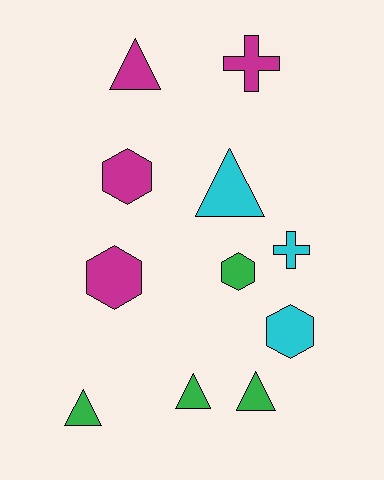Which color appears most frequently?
Green, with 4 objects.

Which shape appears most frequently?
Triangle, with 5 objects.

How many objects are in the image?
There are 11 objects.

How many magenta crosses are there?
There is 1 magenta cross.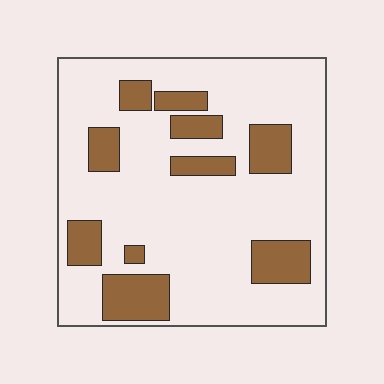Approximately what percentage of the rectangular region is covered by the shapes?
Approximately 20%.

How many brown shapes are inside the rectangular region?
10.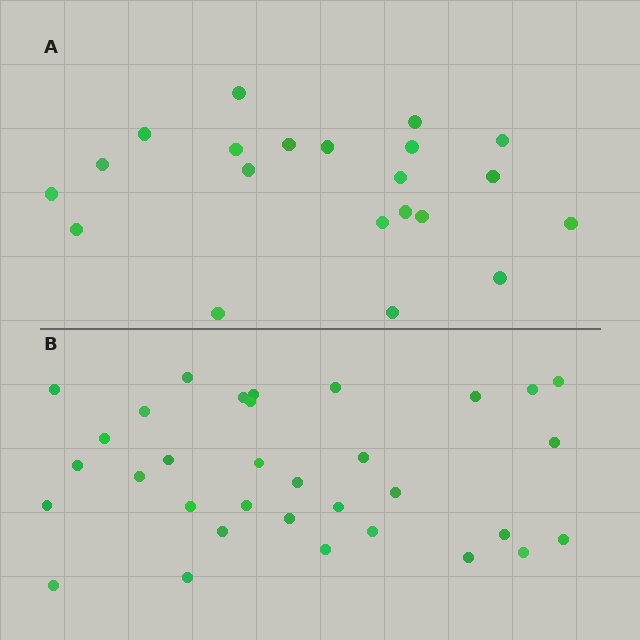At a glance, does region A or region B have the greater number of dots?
Region B (the bottom region) has more dots.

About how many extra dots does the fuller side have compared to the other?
Region B has roughly 12 or so more dots than region A.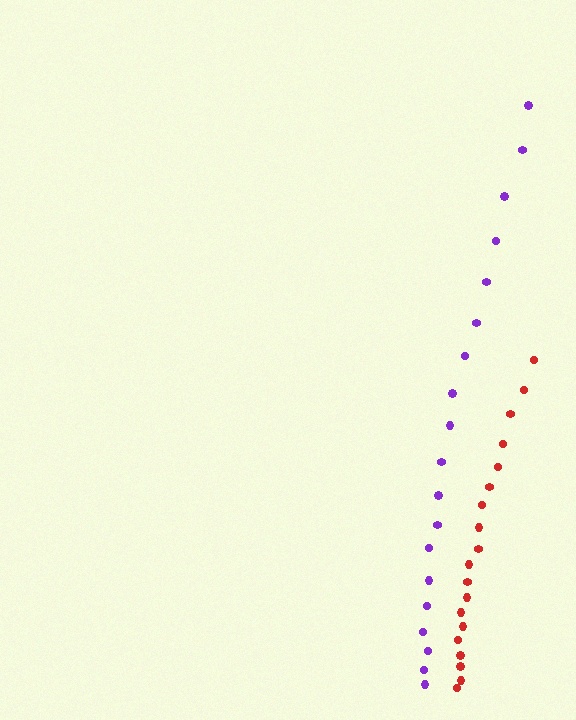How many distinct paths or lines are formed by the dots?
There are 2 distinct paths.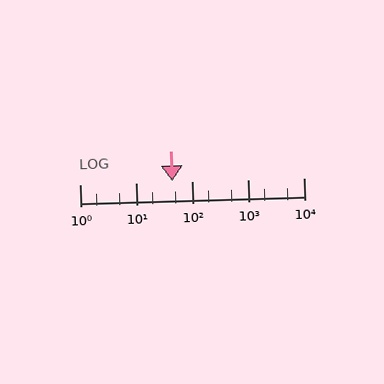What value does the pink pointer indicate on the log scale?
The pointer indicates approximately 44.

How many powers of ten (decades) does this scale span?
The scale spans 4 decades, from 1 to 10000.